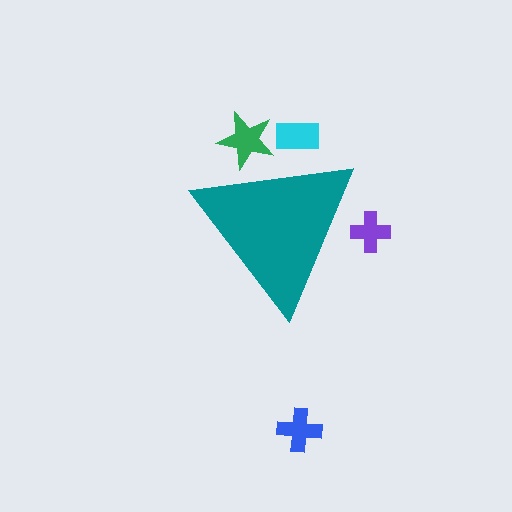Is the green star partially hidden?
Yes, the green star is partially hidden behind the teal triangle.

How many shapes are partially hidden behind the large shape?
3 shapes are partially hidden.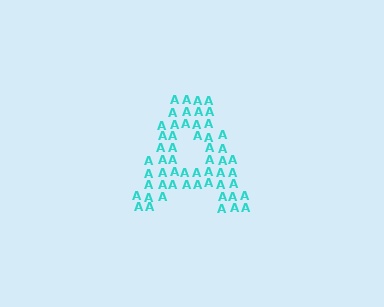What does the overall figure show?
The overall figure shows the letter A.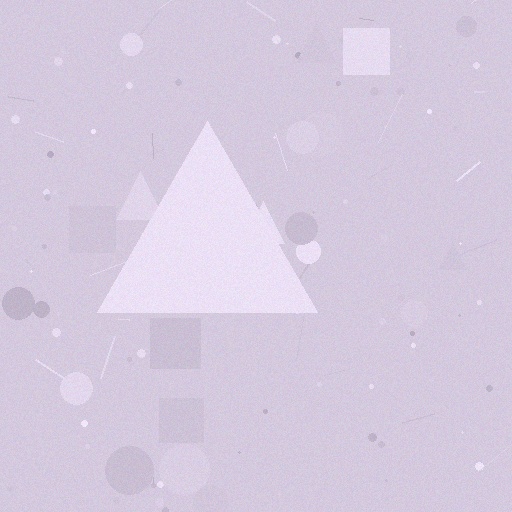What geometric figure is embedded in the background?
A triangle is embedded in the background.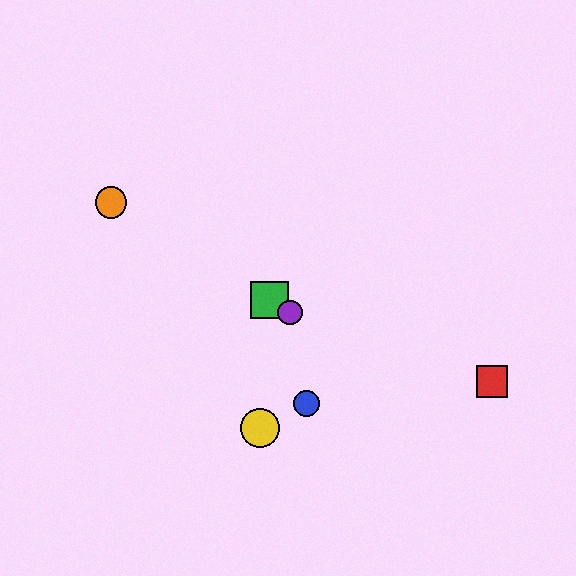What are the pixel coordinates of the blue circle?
The blue circle is at (306, 403).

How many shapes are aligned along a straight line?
3 shapes (the green square, the purple circle, the orange circle) are aligned along a straight line.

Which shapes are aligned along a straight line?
The green square, the purple circle, the orange circle are aligned along a straight line.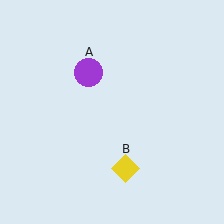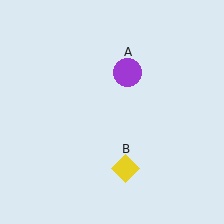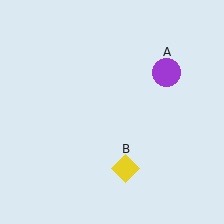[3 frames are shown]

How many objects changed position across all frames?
1 object changed position: purple circle (object A).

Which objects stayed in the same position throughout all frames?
Yellow diamond (object B) remained stationary.